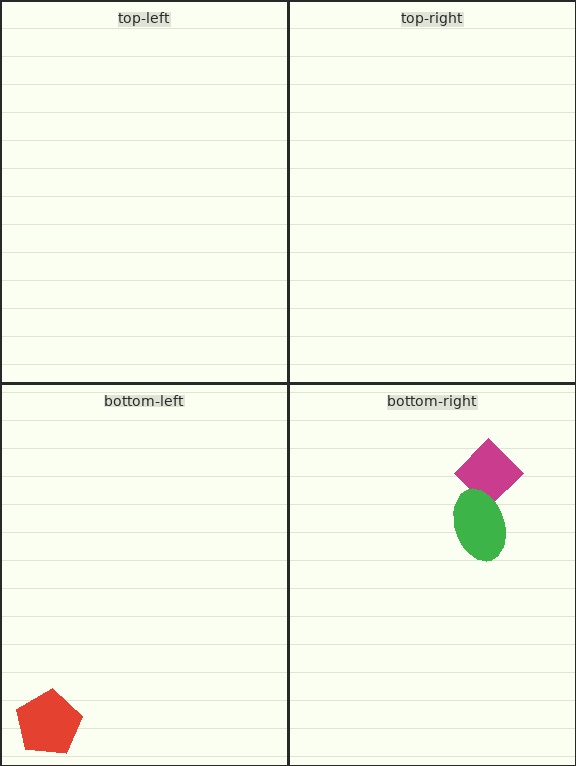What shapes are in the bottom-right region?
The magenta diamond, the green ellipse.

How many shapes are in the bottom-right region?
2.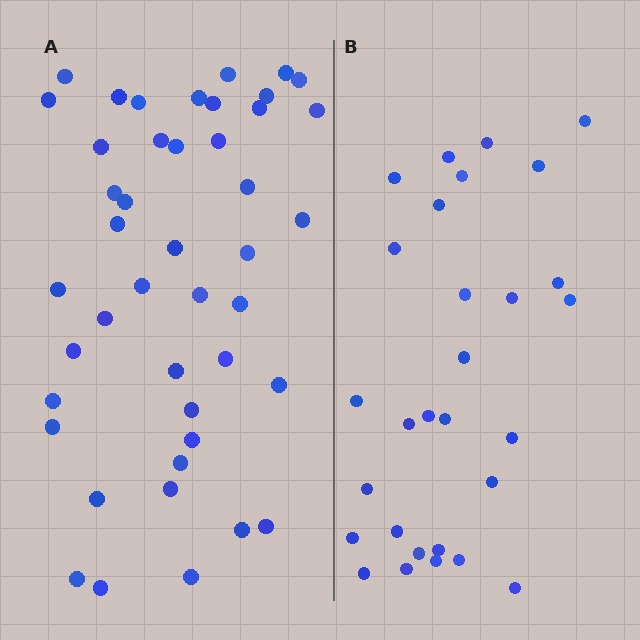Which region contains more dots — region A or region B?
Region A (the left region) has more dots.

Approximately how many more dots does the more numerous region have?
Region A has approximately 15 more dots than region B.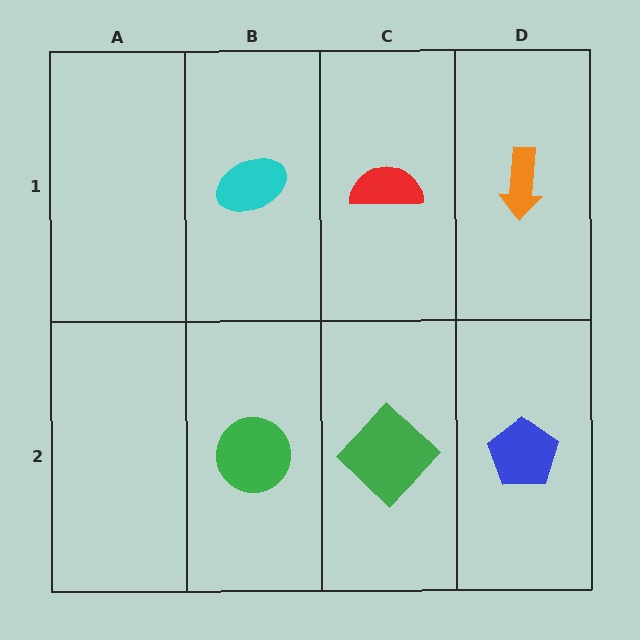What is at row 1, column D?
An orange arrow.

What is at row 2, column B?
A green circle.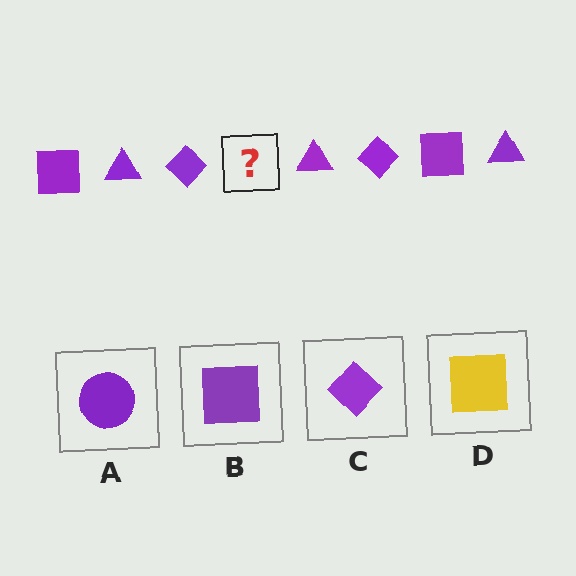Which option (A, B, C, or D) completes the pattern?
B.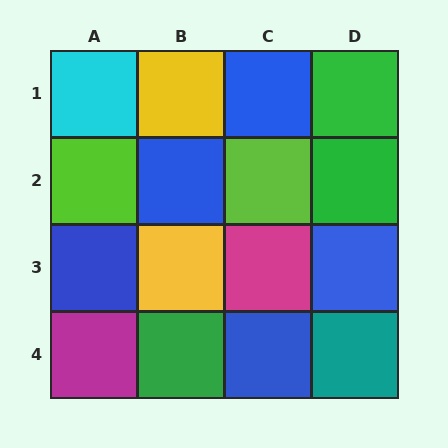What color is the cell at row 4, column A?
Magenta.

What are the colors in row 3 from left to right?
Blue, yellow, magenta, blue.